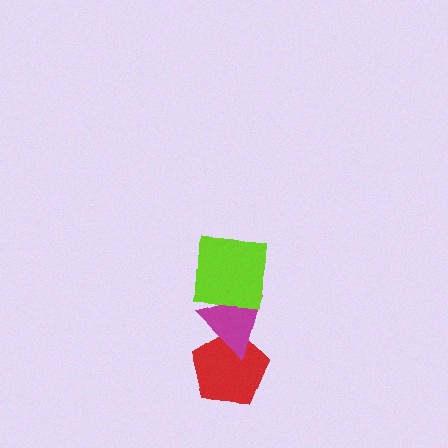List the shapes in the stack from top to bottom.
From top to bottom: the lime square, the magenta triangle, the red pentagon.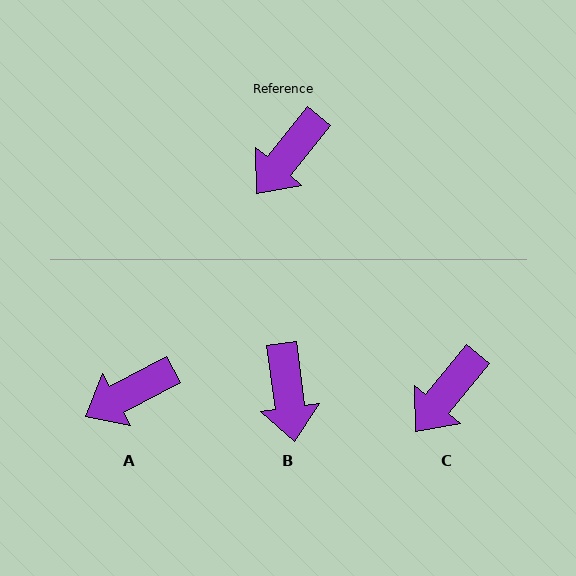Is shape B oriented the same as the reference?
No, it is off by about 46 degrees.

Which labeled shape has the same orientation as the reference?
C.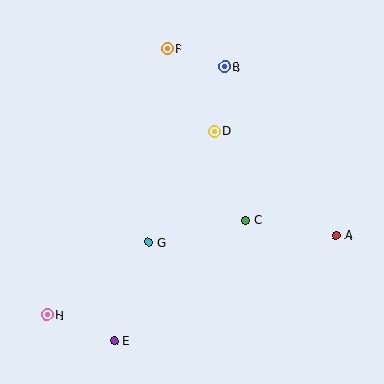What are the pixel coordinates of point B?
Point B is at (225, 67).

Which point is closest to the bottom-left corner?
Point H is closest to the bottom-left corner.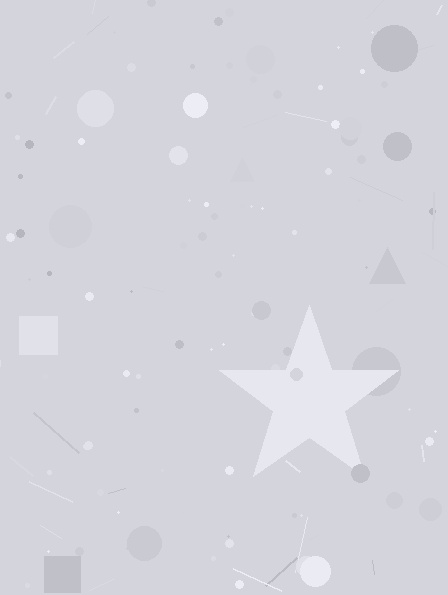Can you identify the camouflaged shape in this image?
The camouflaged shape is a star.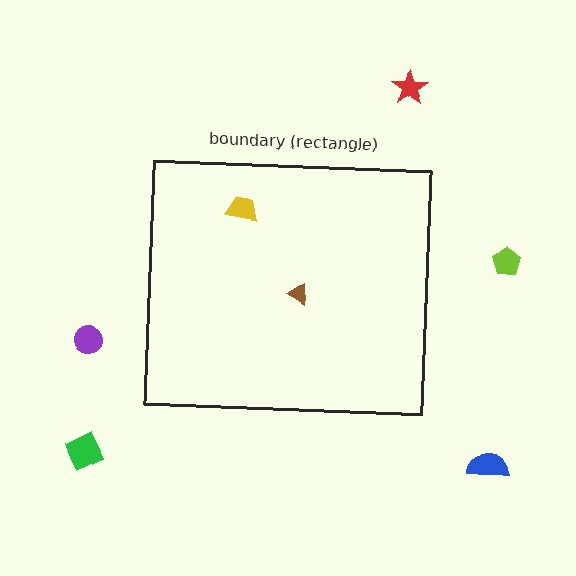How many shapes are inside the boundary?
2 inside, 5 outside.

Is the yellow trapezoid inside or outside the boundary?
Inside.